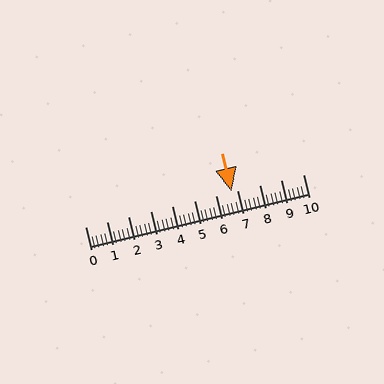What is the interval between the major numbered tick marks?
The major tick marks are spaced 1 units apart.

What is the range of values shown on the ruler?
The ruler shows values from 0 to 10.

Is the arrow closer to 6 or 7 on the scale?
The arrow is closer to 7.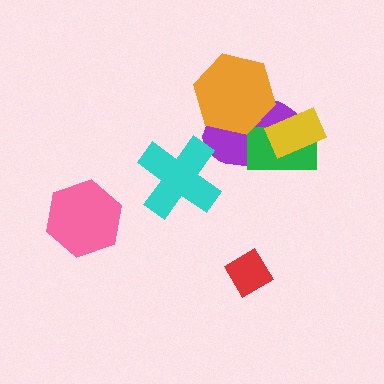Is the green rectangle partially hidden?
Yes, it is partially covered by another shape.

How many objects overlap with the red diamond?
0 objects overlap with the red diamond.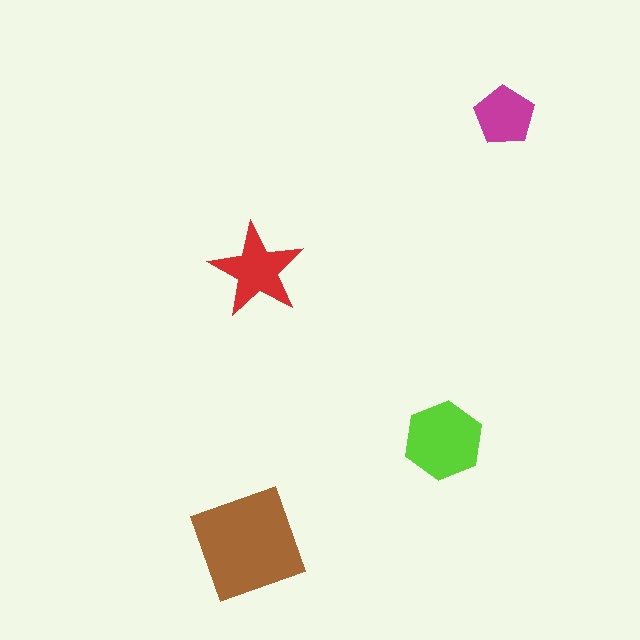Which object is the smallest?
The magenta pentagon.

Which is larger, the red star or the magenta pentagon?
The red star.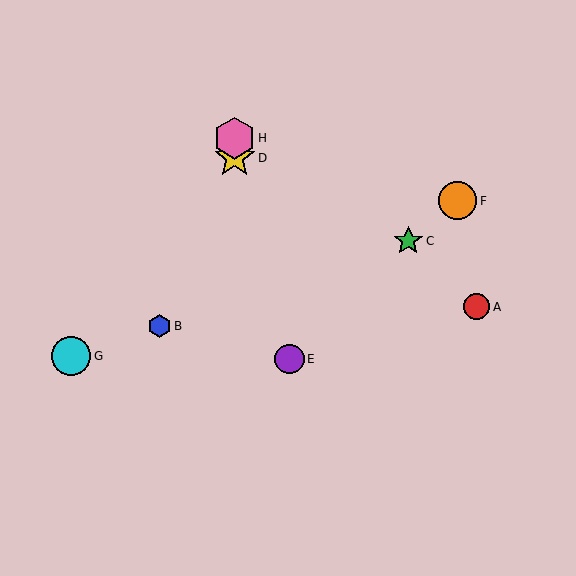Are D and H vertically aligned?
Yes, both are at x≈235.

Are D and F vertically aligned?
No, D is at x≈235 and F is at x≈458.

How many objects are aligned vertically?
2 objects (D, H) are aligned vertically.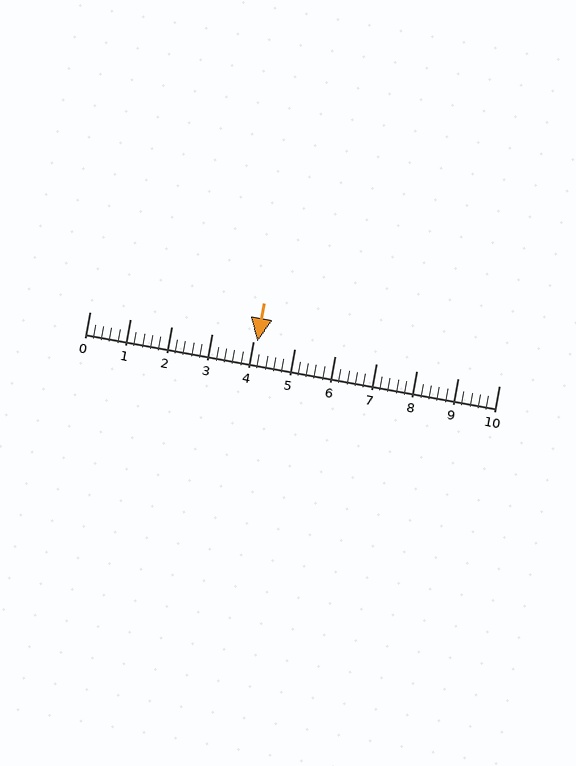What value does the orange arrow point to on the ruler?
The orange arrow points to approximately 4.1.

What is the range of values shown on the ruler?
The ruler shows values from 0 to 10.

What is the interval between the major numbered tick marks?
The major tick marks are spaced 1 units apart.